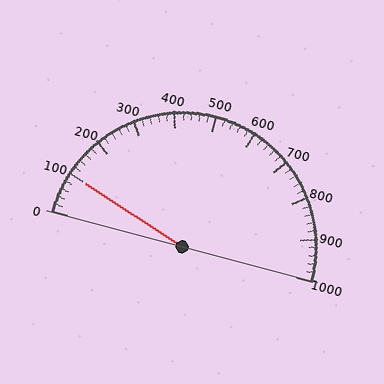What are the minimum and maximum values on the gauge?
The gauge ranges from 0 to 1000.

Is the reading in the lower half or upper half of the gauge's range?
The reading is in the lower half of the range (0 to 1000).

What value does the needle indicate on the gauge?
The needle indicates approximately 100.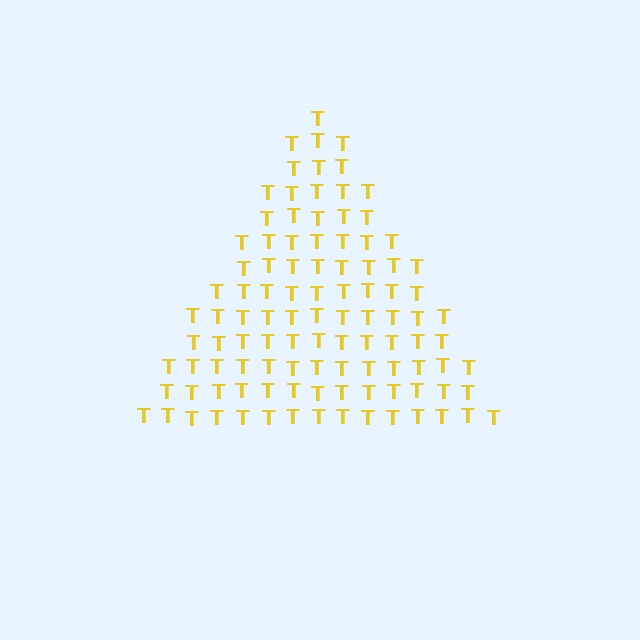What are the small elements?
The small elements are letter T's.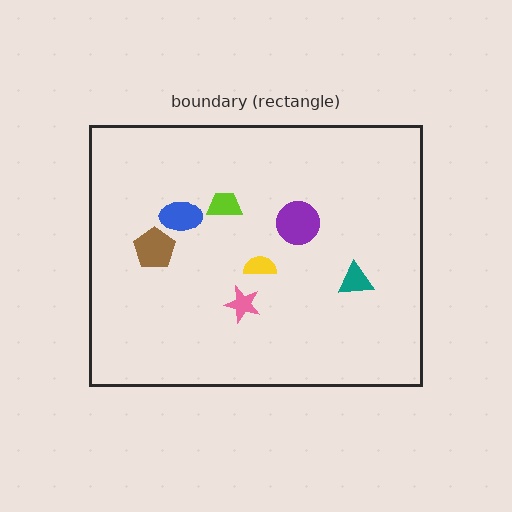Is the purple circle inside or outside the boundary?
Inside.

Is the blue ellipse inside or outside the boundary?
Inside.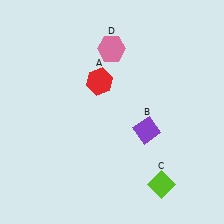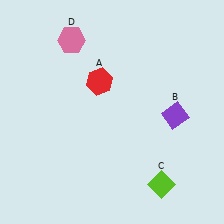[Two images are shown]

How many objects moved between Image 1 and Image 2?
2 objects moved between the two images.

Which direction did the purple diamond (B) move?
The purple diamond (B) moved right.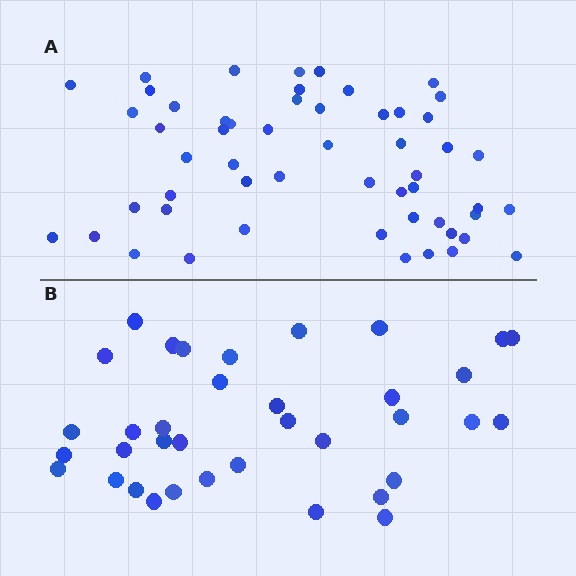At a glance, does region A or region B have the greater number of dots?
Region A (the top region) has more dots.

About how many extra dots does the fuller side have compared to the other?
Region A has approximately 20 more dots than region B.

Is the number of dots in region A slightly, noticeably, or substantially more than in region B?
Region A has substantially more. The ratio is roughly 1.5 to 1.